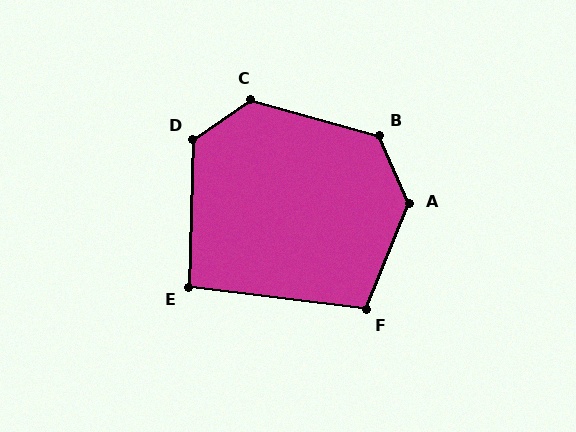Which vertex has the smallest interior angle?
E, at approximately 96 degrees.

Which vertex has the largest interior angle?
A, at approximately 134 degrees.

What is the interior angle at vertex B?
Approximately 129 degrees (obtuse).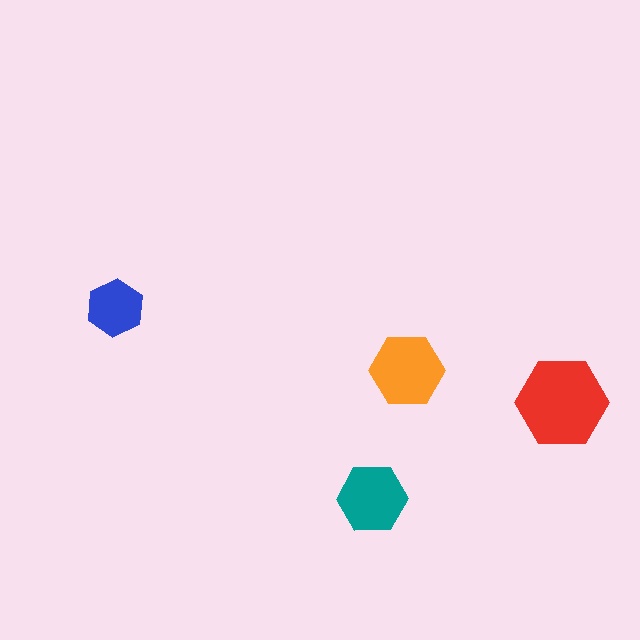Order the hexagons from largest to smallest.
the red one, the orange one, the teal one, the blue one.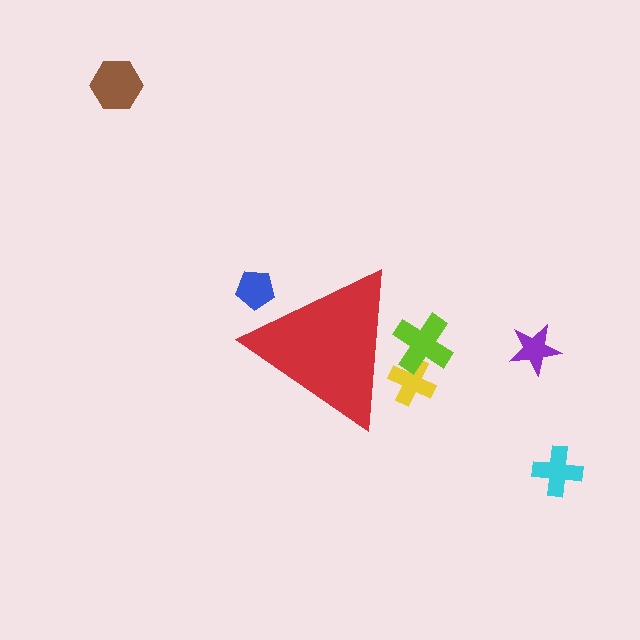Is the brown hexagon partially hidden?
No, the brown hexagon is fully visible.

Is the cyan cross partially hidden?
No, the cyan cross is fully visible.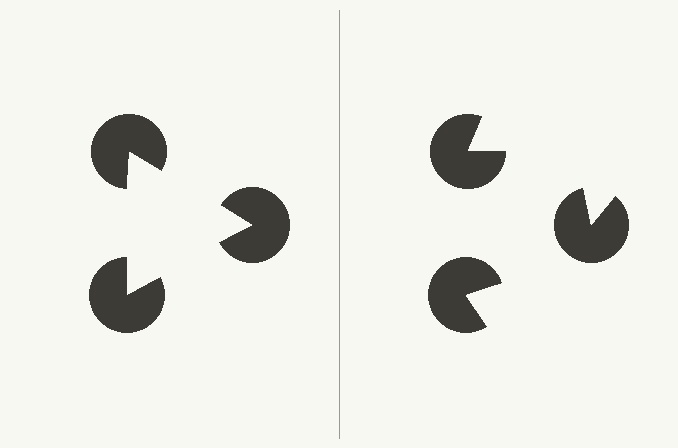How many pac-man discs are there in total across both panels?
6 — 3 on each side.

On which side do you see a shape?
An illusory triangle appears on the left side. On the right side the wedge cuts are rotated, so no coherent shape forms.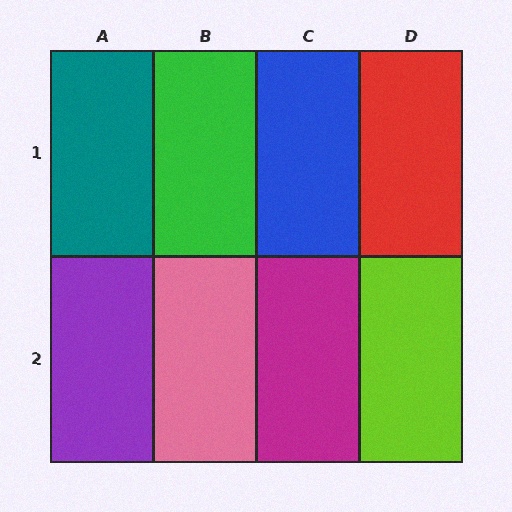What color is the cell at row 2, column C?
Magenta.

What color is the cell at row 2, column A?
Purple.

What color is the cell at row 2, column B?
Pink.